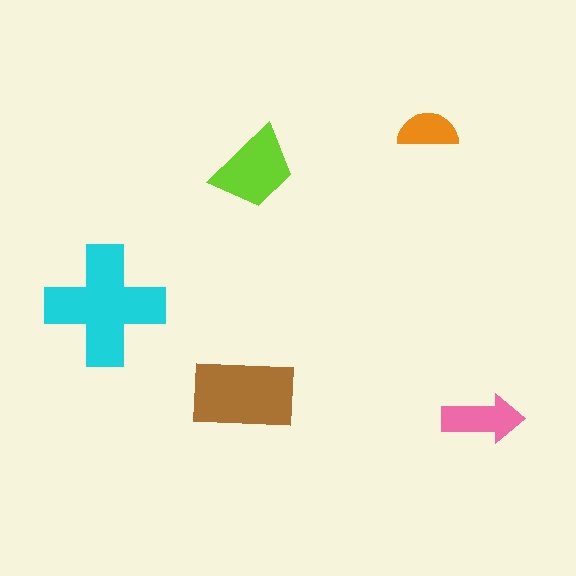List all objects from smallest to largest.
The orange semicircle, the pink arrow, the lime trapezoid, the brown rectangle, the cyan cross.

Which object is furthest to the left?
The cyan cross is leftmost.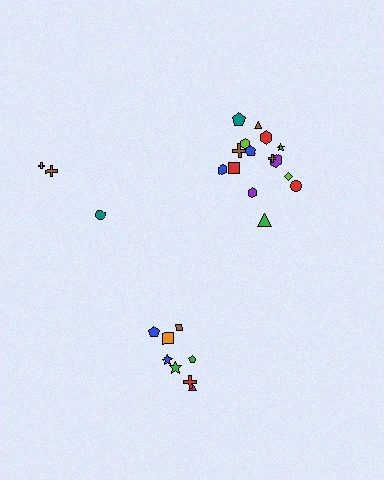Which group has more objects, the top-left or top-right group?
The top-right group.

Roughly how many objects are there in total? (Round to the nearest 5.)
Roughly 25 objects in total.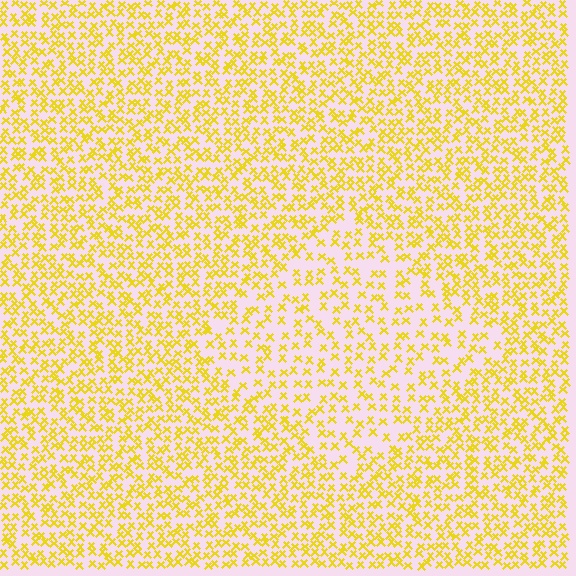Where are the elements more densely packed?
The elements are more densely packed outside the diamond boundary.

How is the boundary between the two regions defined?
The boundary is defined by a change in element density (approximately 1.7x ratio). All elements are the same color, size, and shape.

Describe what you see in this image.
The image contains small yellow elements arranged at two different densities. A diamond-shaped region is visible where the elements are less densely packed than the surrounding area.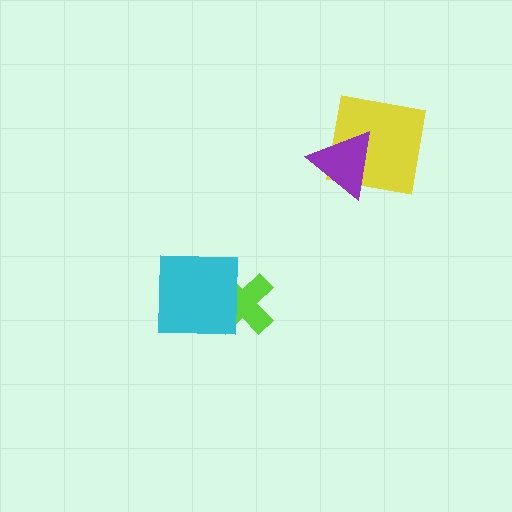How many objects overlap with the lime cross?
1 object overlaps with the lime cross.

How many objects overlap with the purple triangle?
1 object overlaps with the purple triangle.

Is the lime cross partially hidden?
Yes, it is partially covered by another shape.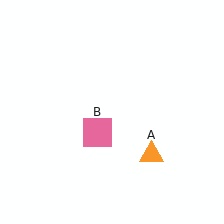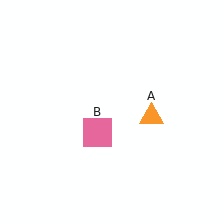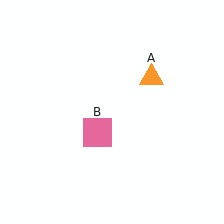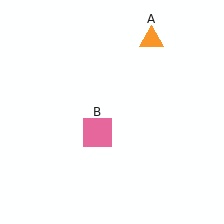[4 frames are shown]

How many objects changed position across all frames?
1 object changed position: orange triangle (object A).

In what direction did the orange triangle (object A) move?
The orange triangle (object A) moved up.